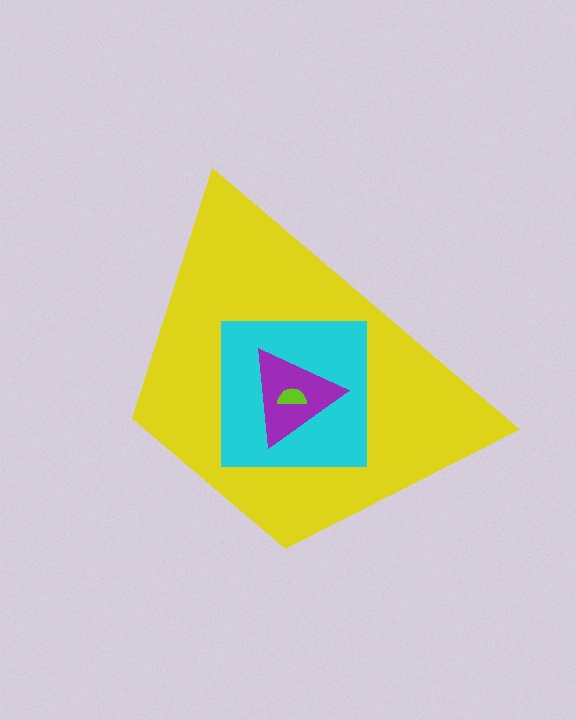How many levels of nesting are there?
4.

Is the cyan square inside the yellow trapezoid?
Yes.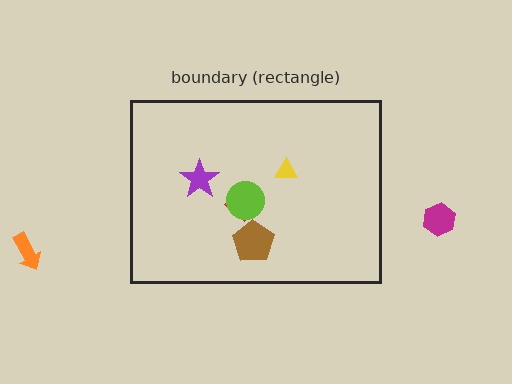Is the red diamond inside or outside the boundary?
Inside.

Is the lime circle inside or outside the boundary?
Inside.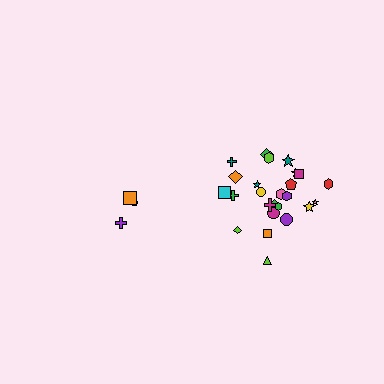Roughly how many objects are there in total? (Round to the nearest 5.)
Roughly 30 objects in total.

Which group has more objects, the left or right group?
The right group.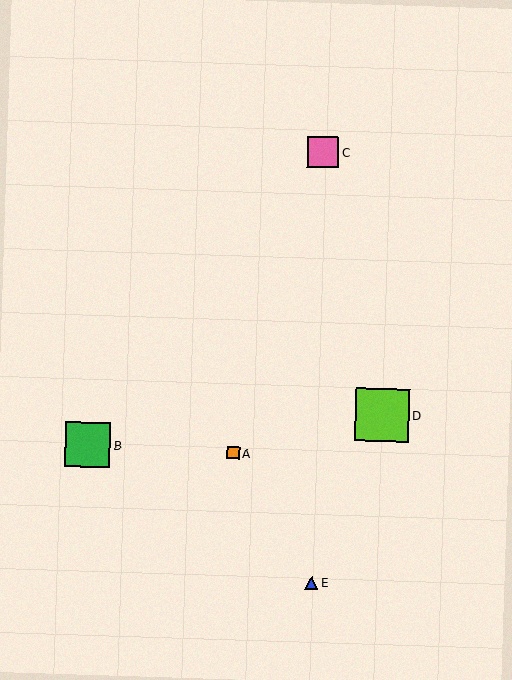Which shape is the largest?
The lime square (labeled D) is the largest.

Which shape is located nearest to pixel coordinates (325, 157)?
The pink square (labeled C) at (323, 152) is nearest to that location.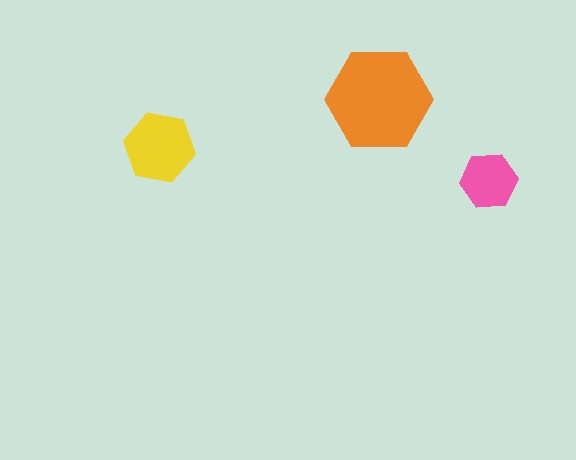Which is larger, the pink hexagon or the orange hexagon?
The orange one.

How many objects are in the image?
There are 3 objects in the image.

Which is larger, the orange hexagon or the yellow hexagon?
The orange one.